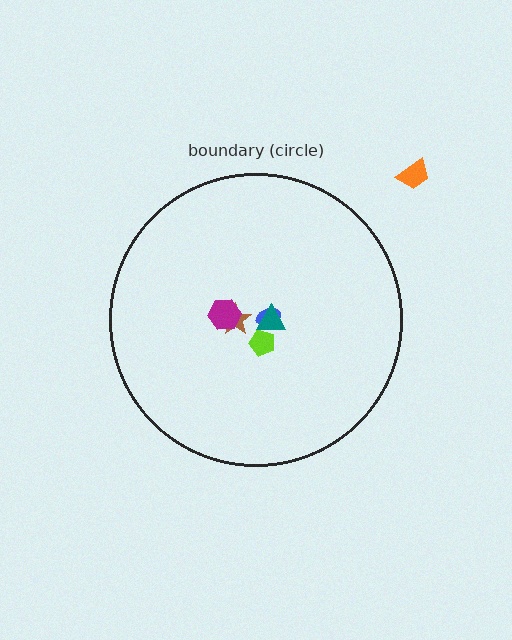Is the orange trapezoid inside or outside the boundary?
Outside.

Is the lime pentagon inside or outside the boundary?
Inside.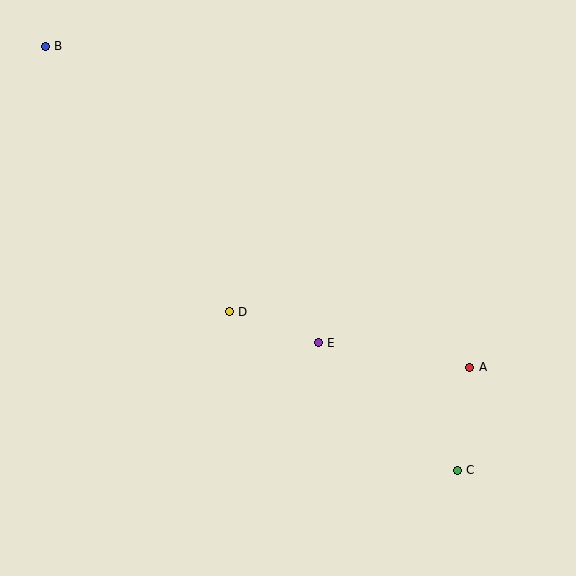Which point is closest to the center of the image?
Point E at (318, 343) is closest to the center.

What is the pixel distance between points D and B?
The distance between D and B is 323 pixels.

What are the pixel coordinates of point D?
Point D is at (229, 312).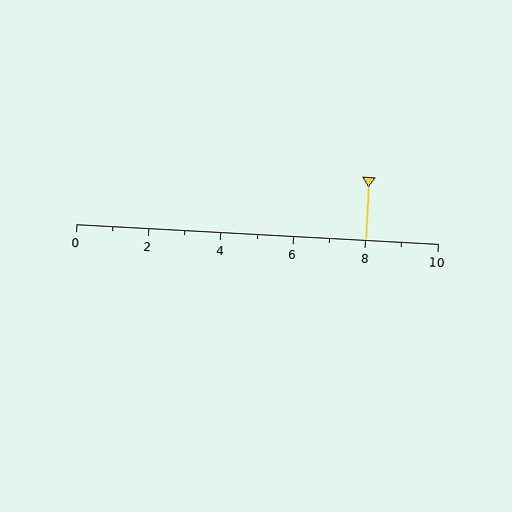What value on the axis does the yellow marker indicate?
The marker indicates approximately 8.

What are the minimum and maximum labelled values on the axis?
The axis runs from 0 to 10.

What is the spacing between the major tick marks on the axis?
The major ticks are spaced 2 apart.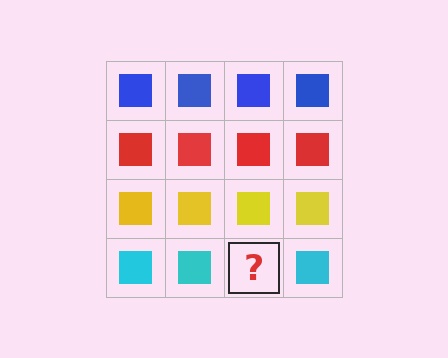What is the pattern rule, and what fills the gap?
The rule is that each row has a consistent color. The gap should be filled with a cyan square.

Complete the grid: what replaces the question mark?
The question mark should be replaced with a cyan square.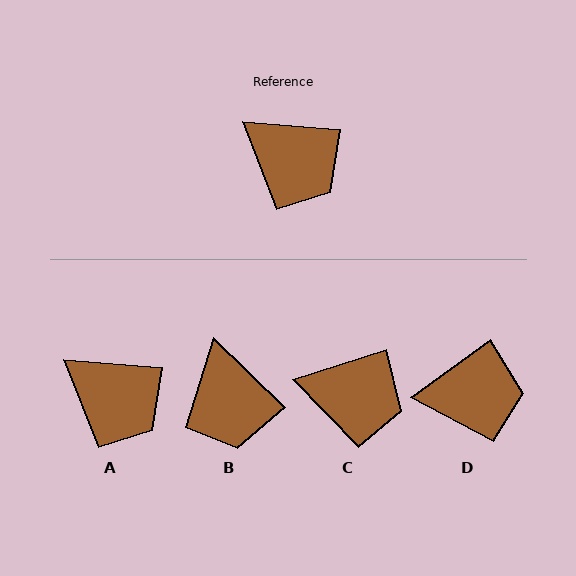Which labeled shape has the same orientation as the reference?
A.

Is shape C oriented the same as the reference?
No, it is off by about 23 degrees.